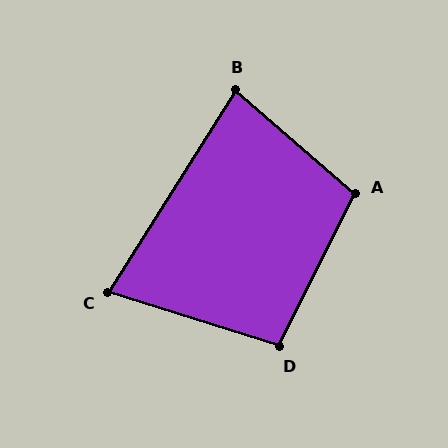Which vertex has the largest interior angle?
A, at approximately 105 degrees.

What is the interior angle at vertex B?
Approximately 81 degrees (acute).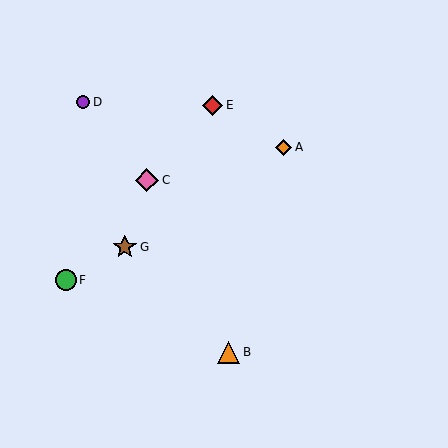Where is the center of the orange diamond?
The center of the orange diamond is at (284, 147).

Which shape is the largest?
The brown star (labeled G) is the largest.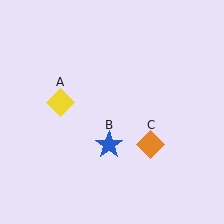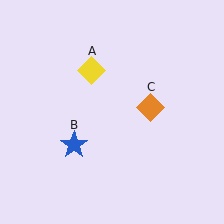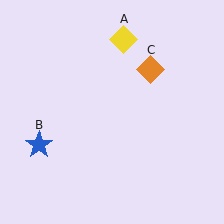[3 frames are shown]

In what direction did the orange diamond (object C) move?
The orange diamond (object C) moved up.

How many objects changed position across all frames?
3 objects changed position: yellow diamond (object A), blue star (object B), orange diamond (object C).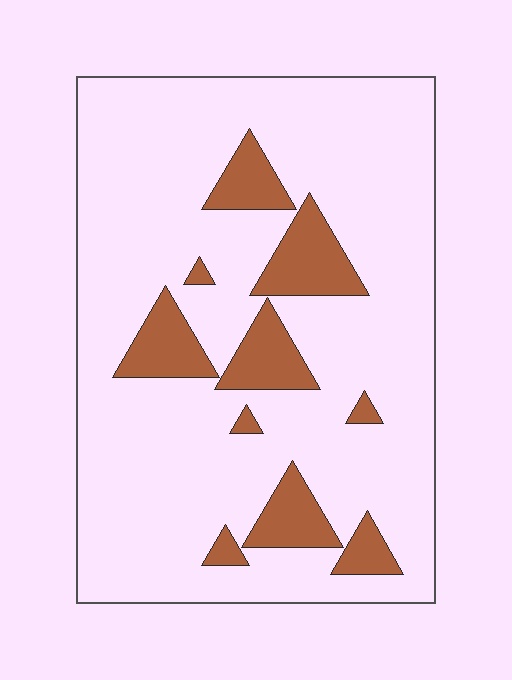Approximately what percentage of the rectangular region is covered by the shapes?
Approximately 15%.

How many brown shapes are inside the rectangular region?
10.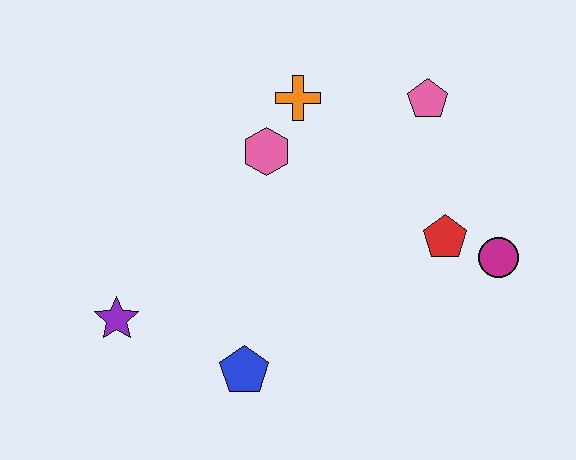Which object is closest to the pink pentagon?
The orange cross is closest to the pink pentagon.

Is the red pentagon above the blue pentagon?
Yes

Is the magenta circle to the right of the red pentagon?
Yes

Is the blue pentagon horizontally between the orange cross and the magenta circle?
No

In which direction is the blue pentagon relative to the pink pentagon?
The blue pentagon is below the pink pentagon.